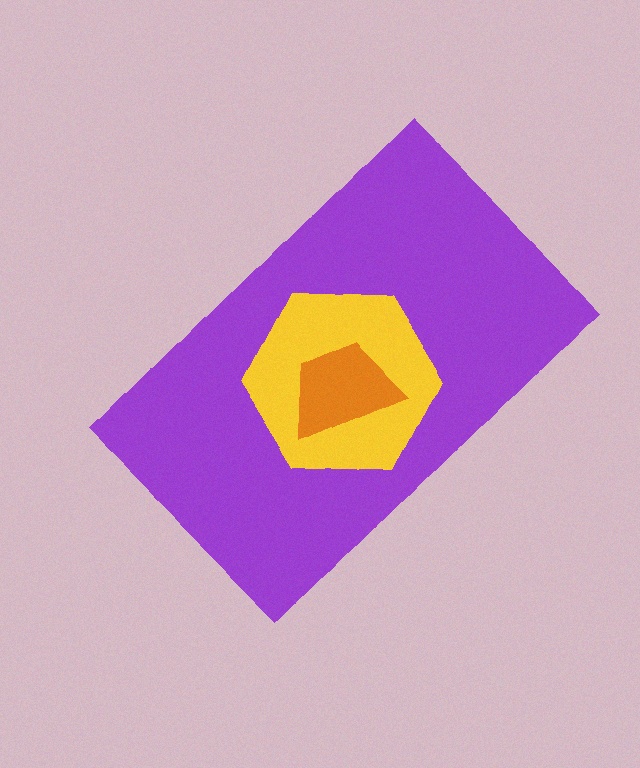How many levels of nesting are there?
3.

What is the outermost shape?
The purple rectangle.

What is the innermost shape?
The orange trapezoid.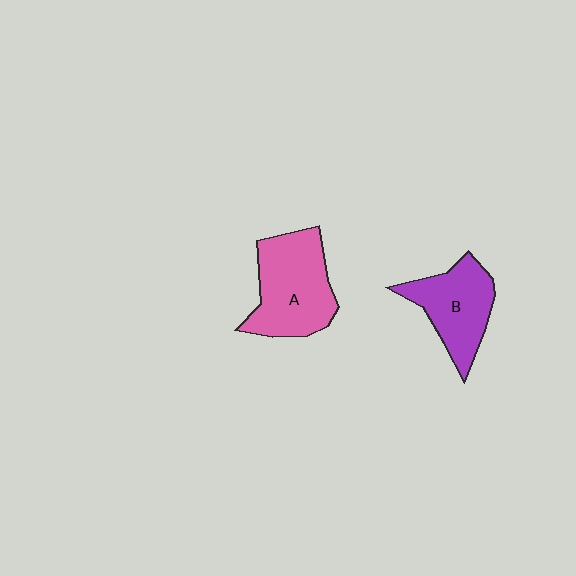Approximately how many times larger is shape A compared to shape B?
Approximately 1.3 times.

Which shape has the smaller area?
Shape B (purple).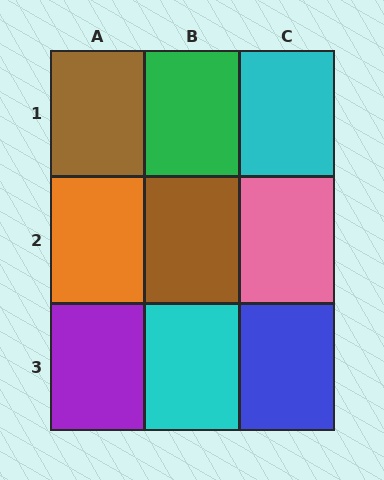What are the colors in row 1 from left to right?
Brown, green, cyan.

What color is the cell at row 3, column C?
Blue.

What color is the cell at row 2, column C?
Pink.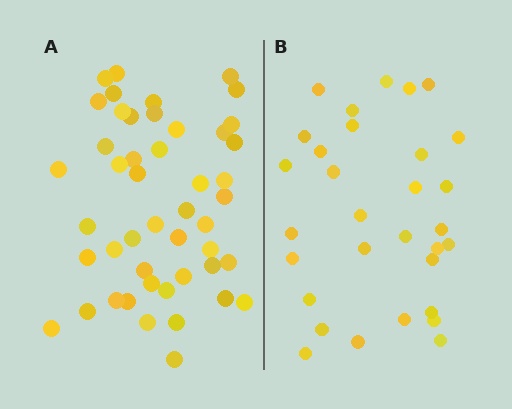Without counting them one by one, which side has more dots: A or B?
Region A (the left region) has more dots.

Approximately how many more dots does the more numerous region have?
Region A has approximately 15 more dots than region B.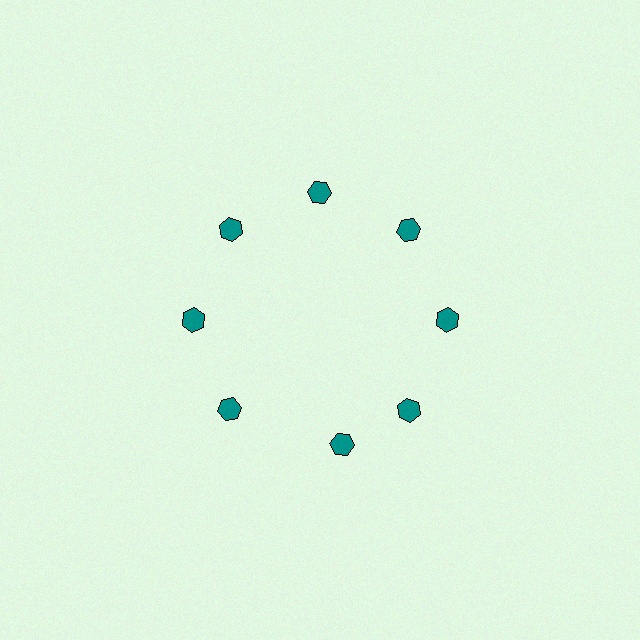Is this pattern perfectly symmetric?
No. The 8 teal hexagons are arranged in a ring, but one element near the 6 o'clock position is rotated out of alignment along the ring, breaking the 8-fold rotational symmetry.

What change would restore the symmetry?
The symmetry would be restored by rotating it back into even spacing with its neighbors so that all 8 hexagons sit at equal angles and equal distance from the center.